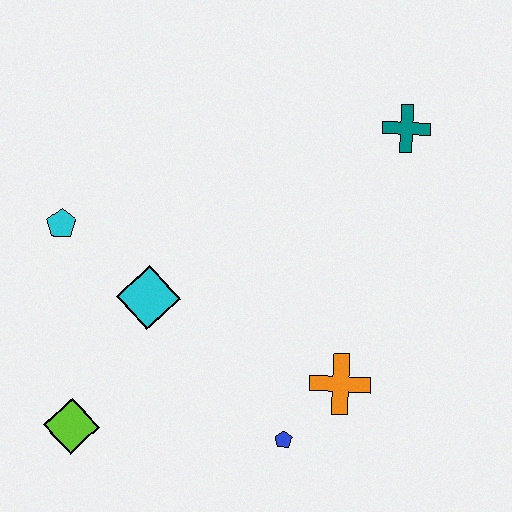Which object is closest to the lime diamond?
The cyan diamond is closest to the lime diamond.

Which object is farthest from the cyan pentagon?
The teal cross is farthest from the cyan pentagon.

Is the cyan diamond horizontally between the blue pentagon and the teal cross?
No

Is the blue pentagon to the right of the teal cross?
No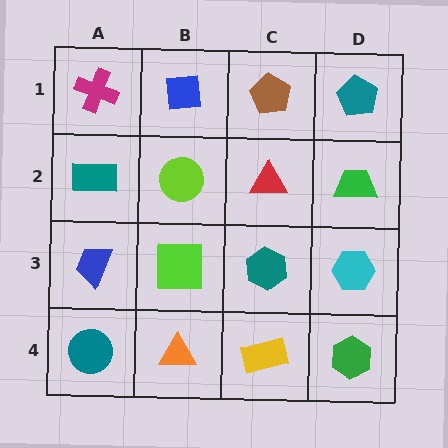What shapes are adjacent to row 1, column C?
A red triangle (row 2, column C), a blue square (row 1, column B), a teal pentagon (row 1, column D).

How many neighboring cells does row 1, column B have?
3.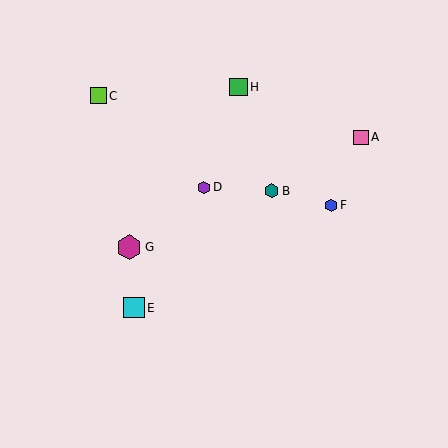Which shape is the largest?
The magenta hexagon (labeled G) is the largest.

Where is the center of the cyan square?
The center of the cyan square is at (134, 308).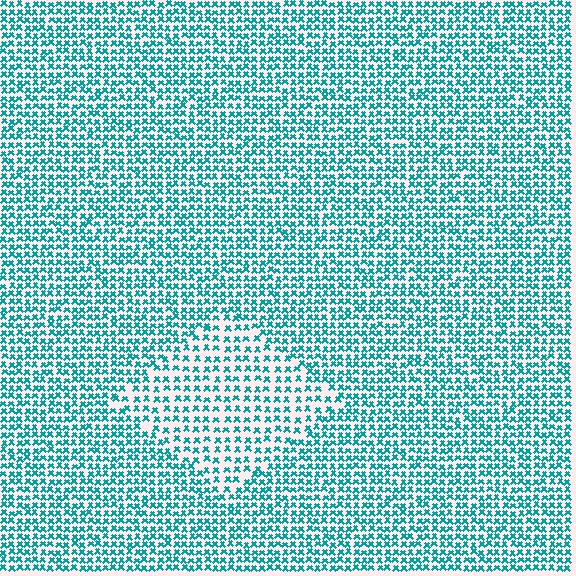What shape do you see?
I see a diamond.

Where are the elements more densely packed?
The elements are more densely packed outside the diamond boundary.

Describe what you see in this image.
The image contains small teal elements arranged at two different densities. A diamond-shaped region is visible where the elements are less densely packed than the surrounding area.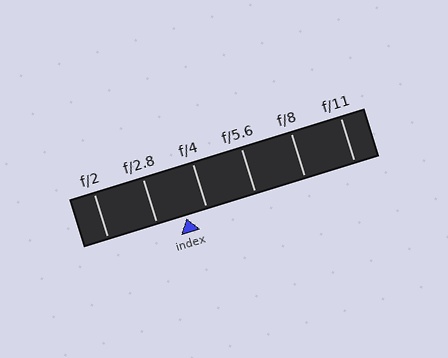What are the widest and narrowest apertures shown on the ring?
The widest aperture shown is f/2 and the narrowest is f/11.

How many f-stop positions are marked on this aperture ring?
There are 6 f-stop positions marked.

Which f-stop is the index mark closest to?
The index mark is closest to f/4.